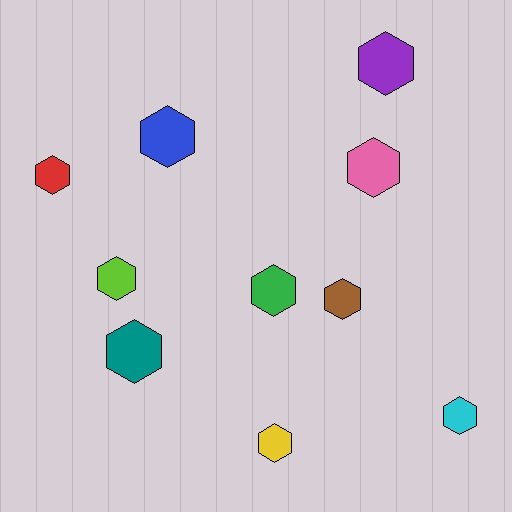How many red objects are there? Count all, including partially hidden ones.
There is 1 red object.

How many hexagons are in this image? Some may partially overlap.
There are 10 hexagons.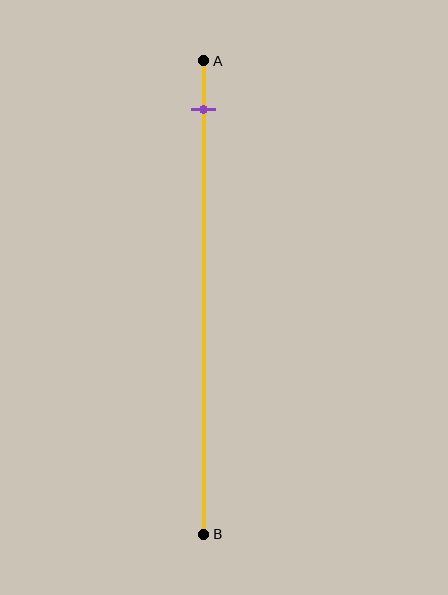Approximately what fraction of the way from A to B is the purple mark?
The purple mark is approximately 10% of the way from A to B.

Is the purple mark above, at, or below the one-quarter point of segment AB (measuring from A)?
The purple mark is above the one-quarter point of segment AB.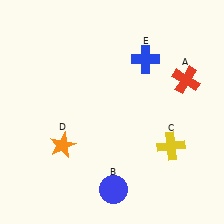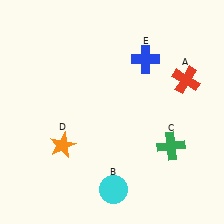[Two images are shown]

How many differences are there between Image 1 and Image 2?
There are 2 differences between the two images.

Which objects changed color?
B changed from blue to cyan. C changed from yellow to green.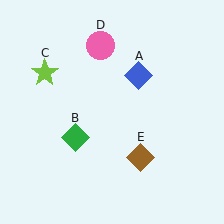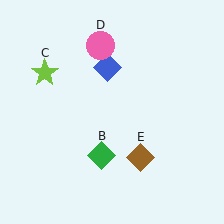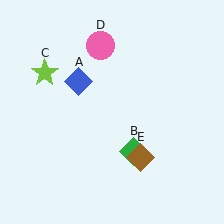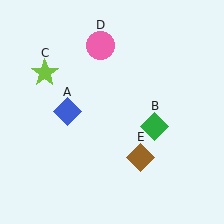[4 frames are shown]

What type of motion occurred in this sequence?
The blue diamond (object A), green diamond (object B) rotated counterclockwise around the center of the scene.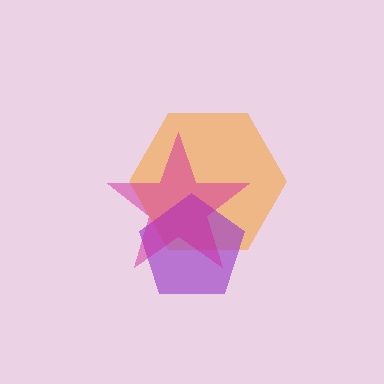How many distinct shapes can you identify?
There are 3 distinct shapes: an orange hexagon, a purple pentagon, a magenta star.